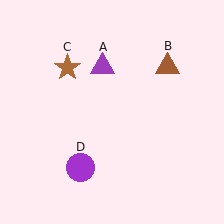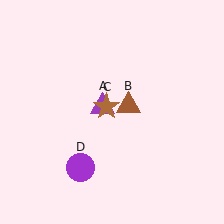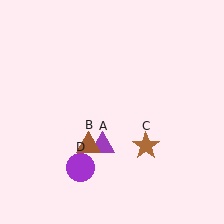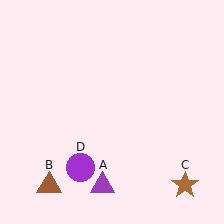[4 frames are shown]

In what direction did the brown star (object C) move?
The brown star (object C) moved down and to the right.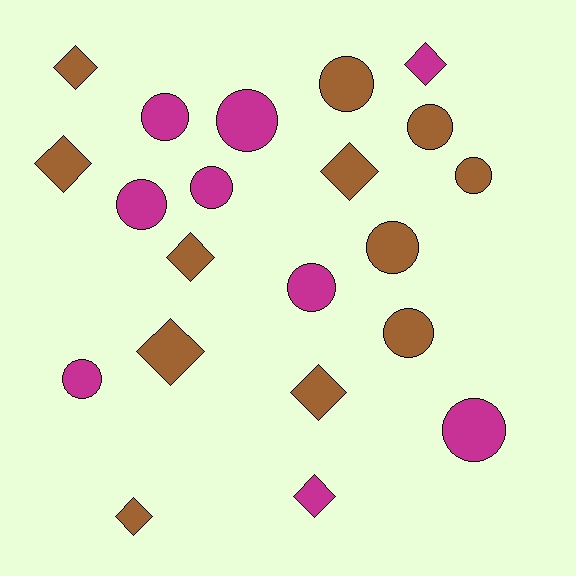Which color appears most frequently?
Brown, with 12 objects.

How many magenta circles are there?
There are 7 magenta circles.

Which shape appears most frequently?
Circle, with 12 objects.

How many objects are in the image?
There are 21 objects.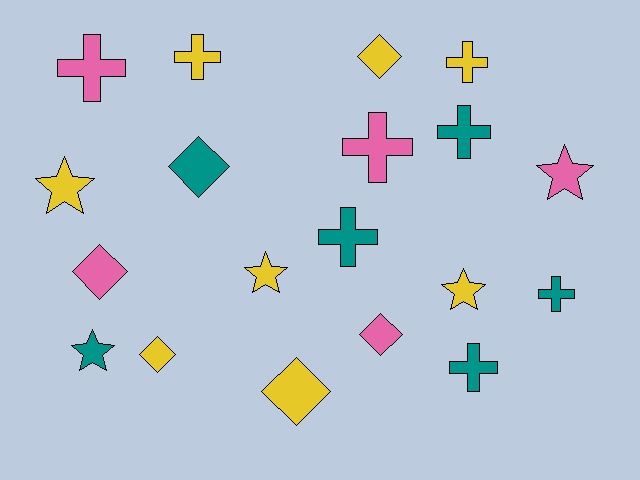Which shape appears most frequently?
Cross, with 8 objects.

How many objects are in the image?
There are 19 objects.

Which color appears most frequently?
Yellow, with 8 objects.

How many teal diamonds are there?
There is 1 teal diamond.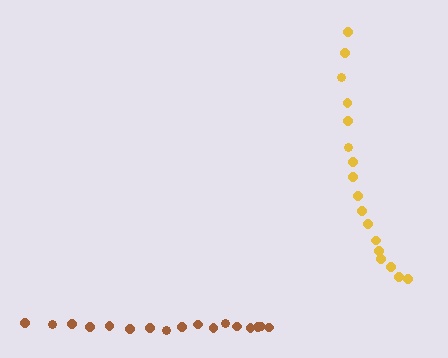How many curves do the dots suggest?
There are 2 distinct paths.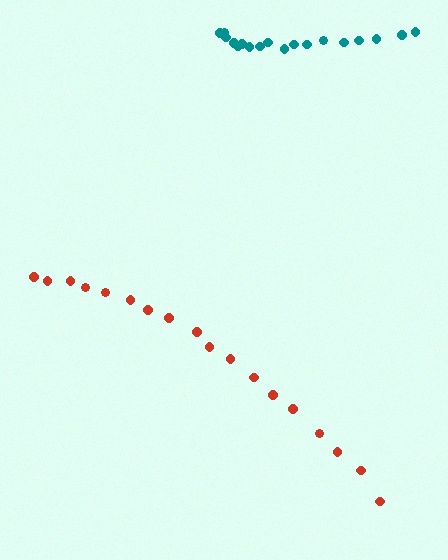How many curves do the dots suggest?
There are 2 distinct paths.